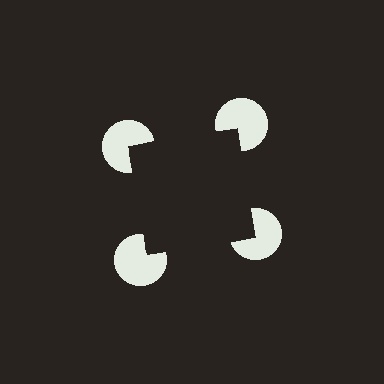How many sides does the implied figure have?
4 sides.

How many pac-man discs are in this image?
There are 4 — one at each vertex of the illusory square.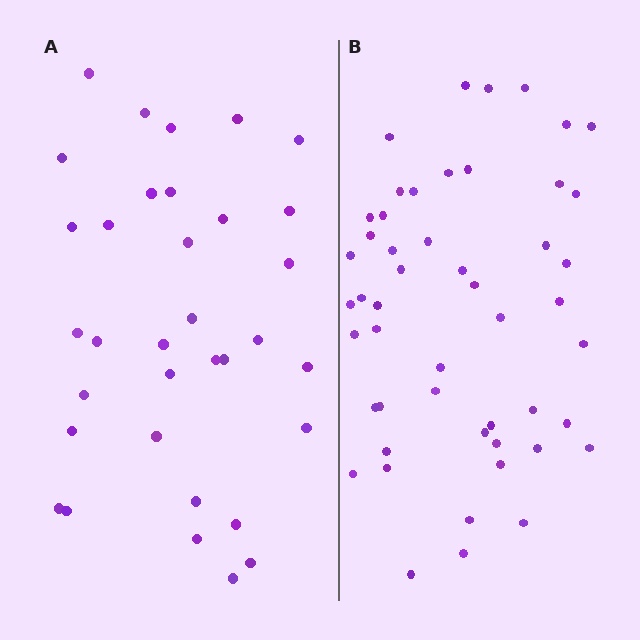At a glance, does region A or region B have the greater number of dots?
Region B (the right region) has more dots.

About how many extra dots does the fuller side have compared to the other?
Region B has approximately 15 more dots than region A.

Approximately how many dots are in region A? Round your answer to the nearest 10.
About 30 dots. (The exact count is 34, which rounds to 30.)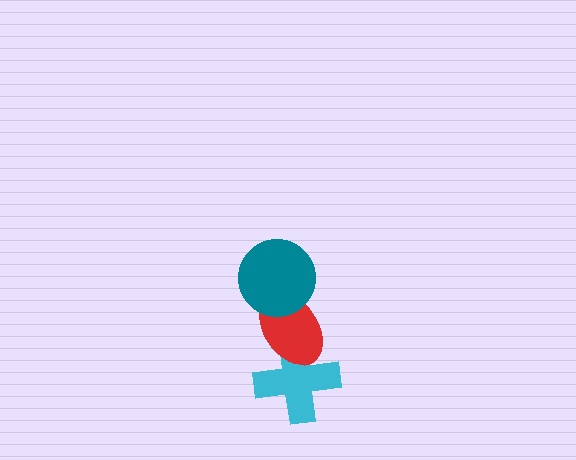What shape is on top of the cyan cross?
The red ellipse is on top of the cyan cross.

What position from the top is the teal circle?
The teal circle is 1st from the top.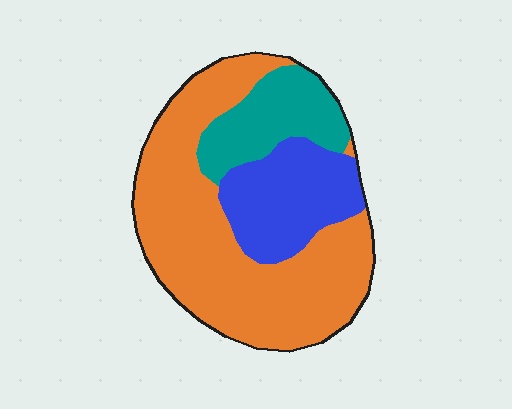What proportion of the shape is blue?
Blue covers 22% of the shape.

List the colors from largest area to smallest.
From largest to smallest: orange, blue, teal.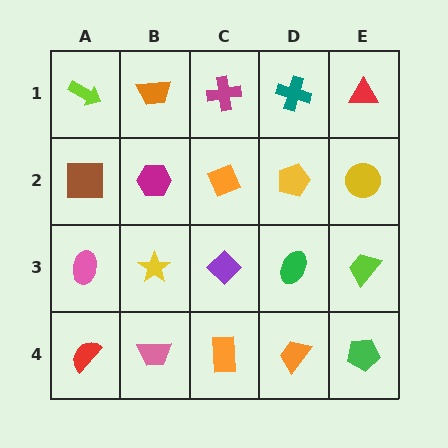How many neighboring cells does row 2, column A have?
3.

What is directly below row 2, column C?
A purple diamond.